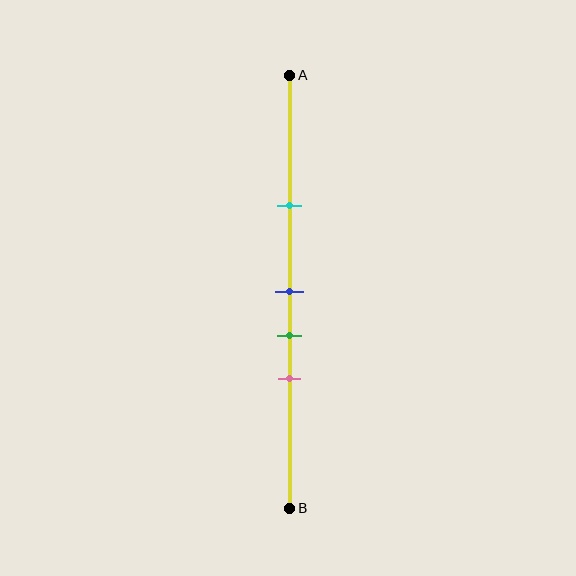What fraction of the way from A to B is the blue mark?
The blue mark is approximately 50% (0.5) of the way from A to B.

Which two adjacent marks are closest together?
The blue and green marks are the closest adjacent pair.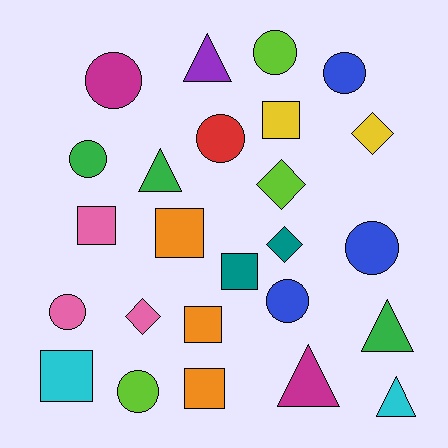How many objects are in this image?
There are 25 objects.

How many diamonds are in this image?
There are 4 diamonds.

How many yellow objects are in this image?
There are 2 yellow objects.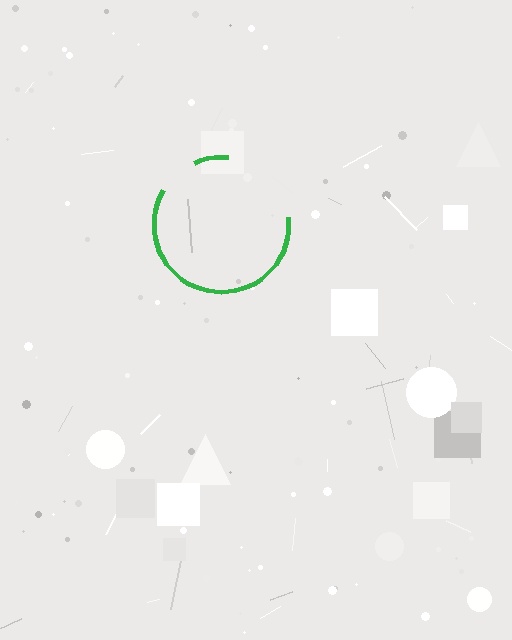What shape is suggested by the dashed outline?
The dashed outline suggests a circle.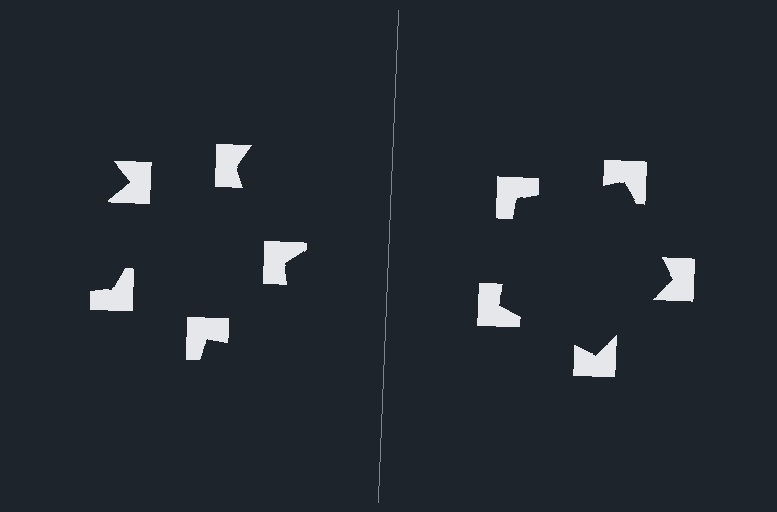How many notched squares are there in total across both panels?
10 — 5 on each side.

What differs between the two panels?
The notched squares are positioned identically on both sides; only the wedge orientations differ. On the right they align to a pentagon; on the left they are misaligned.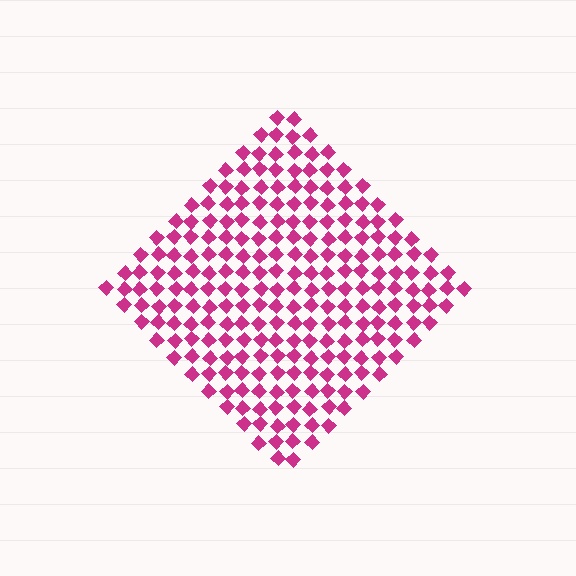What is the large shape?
The large shape is a diamond.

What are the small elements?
The small elements are diamonds.